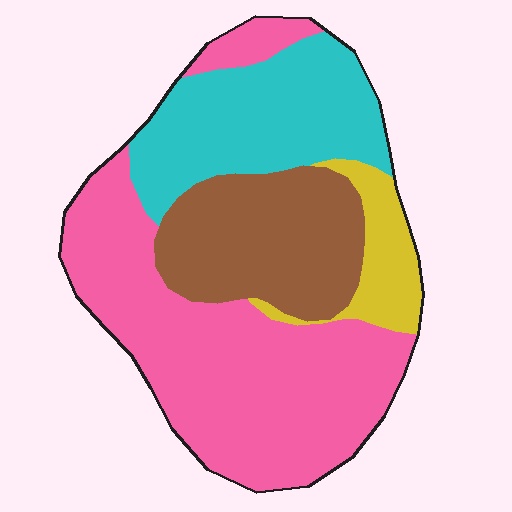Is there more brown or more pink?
Pink.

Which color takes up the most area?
Pink, at roughly 45%.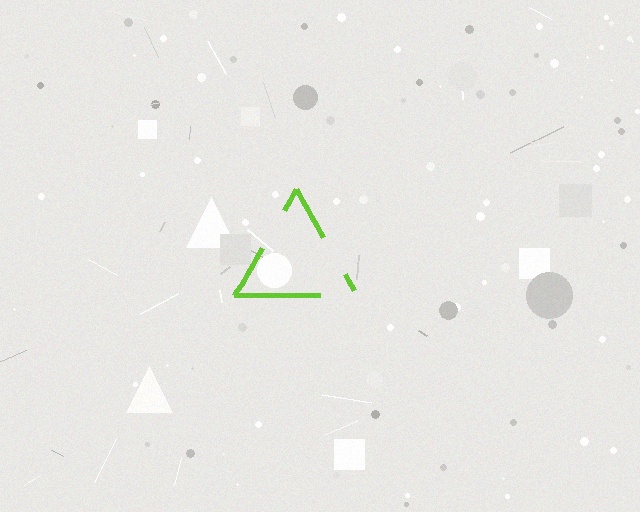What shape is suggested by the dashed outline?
The dashed outline suggests a triangle.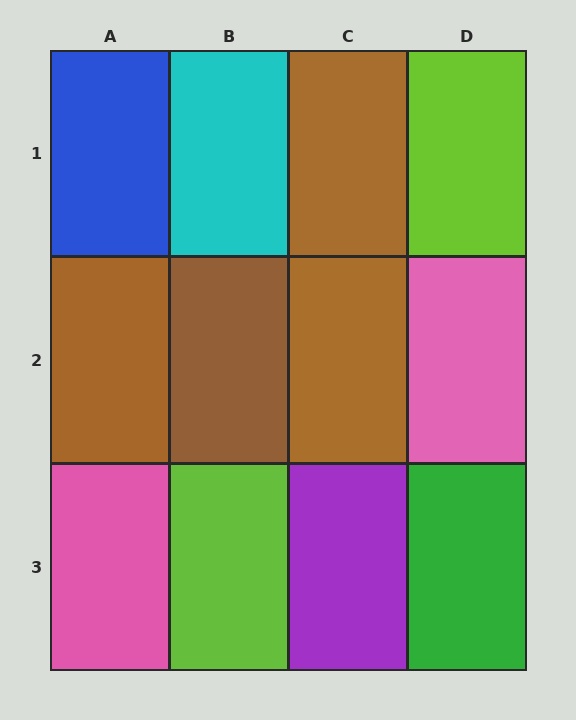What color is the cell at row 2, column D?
Pink.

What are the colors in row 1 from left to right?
Blue, cyan, brown, lime.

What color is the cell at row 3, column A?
Pink.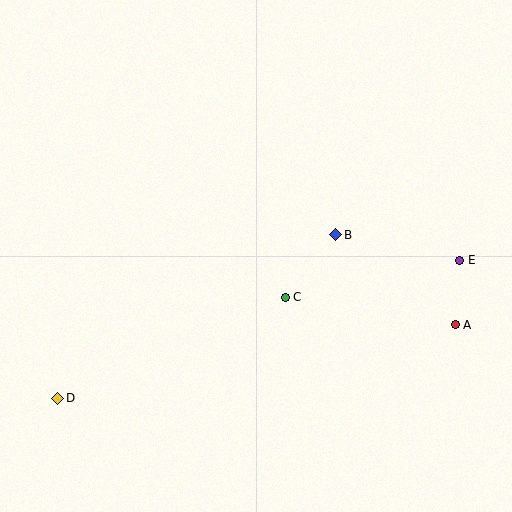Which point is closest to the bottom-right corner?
Point A is closest to the bottom-right corner.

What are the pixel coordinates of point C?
Point C is at (285, 297).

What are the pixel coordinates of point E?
Point E is at (460, 260).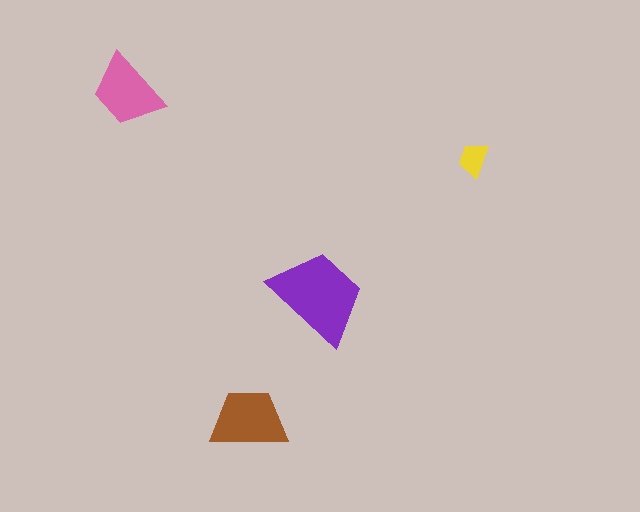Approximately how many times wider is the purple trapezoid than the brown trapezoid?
About 1.5 times wider.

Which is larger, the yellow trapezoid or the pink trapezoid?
The pink one.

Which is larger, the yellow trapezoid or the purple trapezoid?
The purple one.